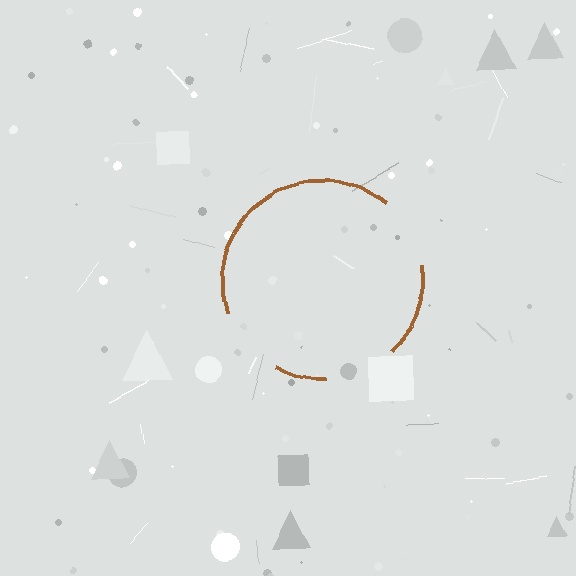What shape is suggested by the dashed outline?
The dashed outline suggests a circle.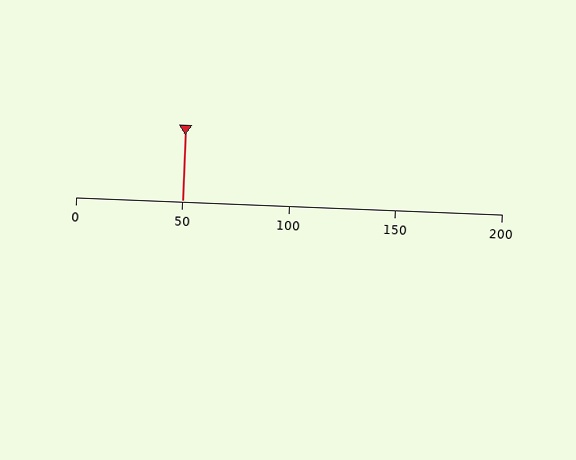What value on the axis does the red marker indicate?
The marker indicates approximately 50.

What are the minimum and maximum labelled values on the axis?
The axis runs from 0 to 200.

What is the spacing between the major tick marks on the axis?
The major ticks are spaced 50 apart.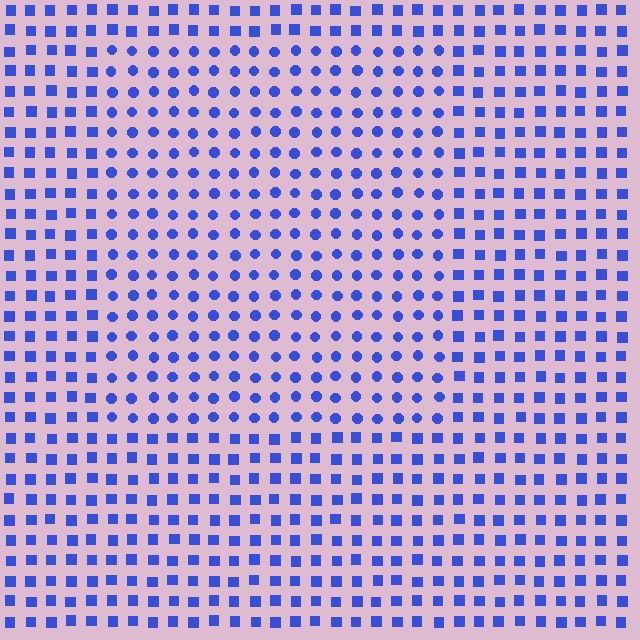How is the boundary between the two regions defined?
The boundary is defined by a change in element shape: circles inside vs. squares outside. All elements share the same color and spacing.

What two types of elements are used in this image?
The image uses circles inside the rectangle region and squares outside it.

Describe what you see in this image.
The image is filled with small blue elements arranged in a uniform grid. A rectangle-shaped region contains circles, while the surrounding area contains squares. The boundary is defined purely by the change in element shape.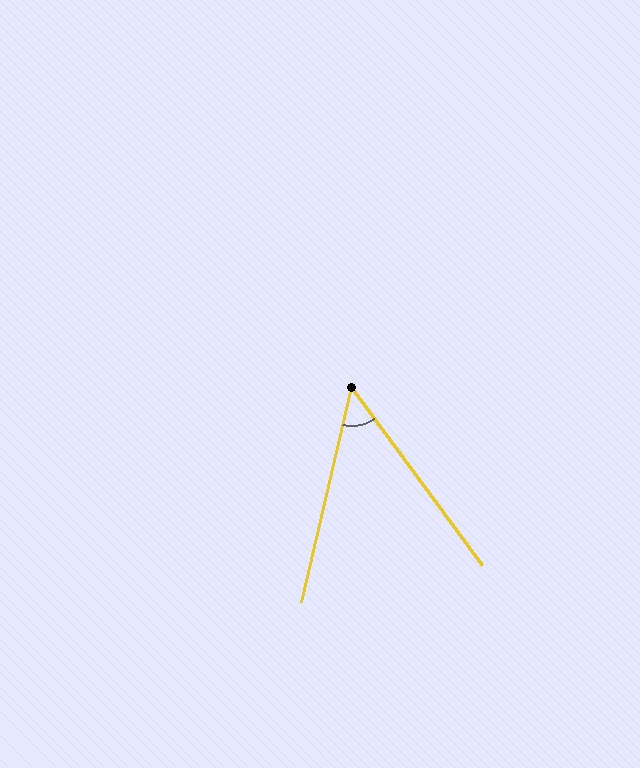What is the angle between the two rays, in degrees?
Approximately 49 degrees.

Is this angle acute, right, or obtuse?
It is acute.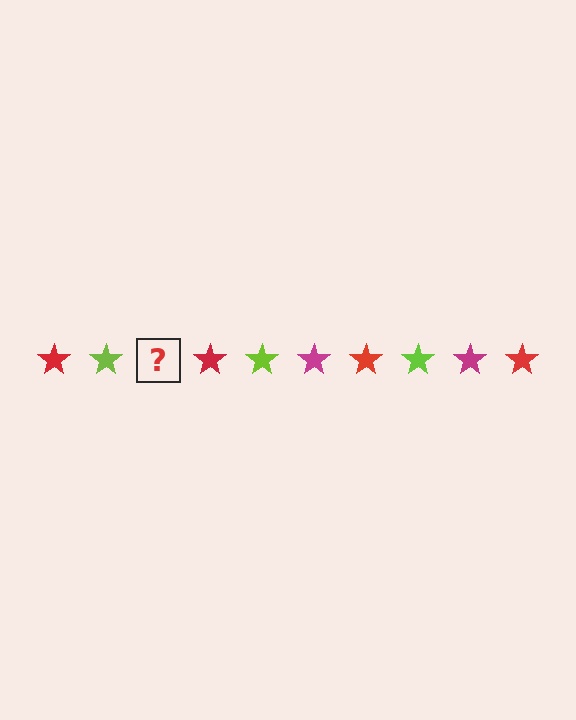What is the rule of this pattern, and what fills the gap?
The rule is that the pattern cycles through red, lime, magenta stars. The gap should be filled with a magenta star.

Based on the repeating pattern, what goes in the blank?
The blank should be a magenta star.